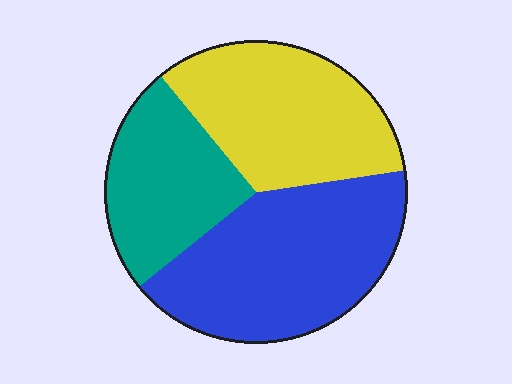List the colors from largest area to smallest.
From largest to smallest: blue, yellow, teal.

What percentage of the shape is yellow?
Yellow covers roughly 35% of the shape.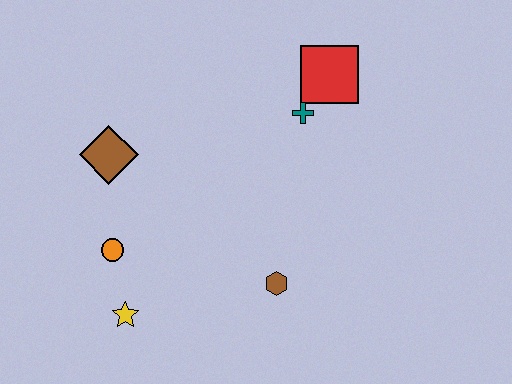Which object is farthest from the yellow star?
The red square is farthest from the yellow star.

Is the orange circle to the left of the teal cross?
Yes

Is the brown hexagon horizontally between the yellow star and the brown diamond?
No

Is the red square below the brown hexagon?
No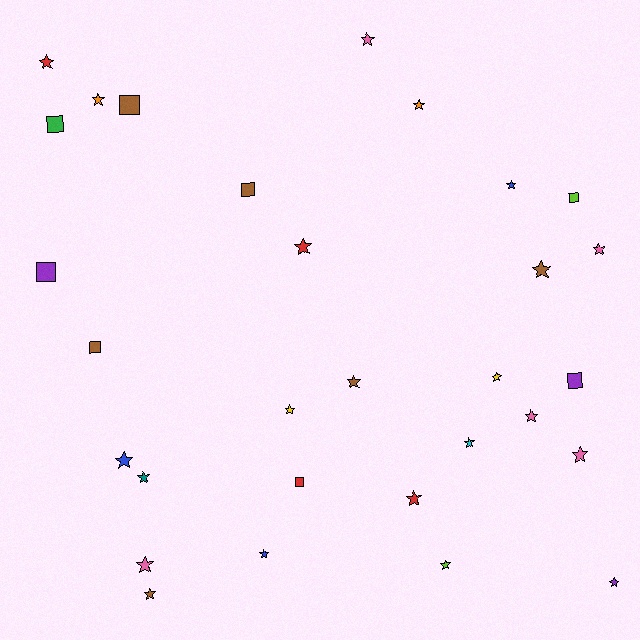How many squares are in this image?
There are 8 squares.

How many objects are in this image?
There are 30 objects.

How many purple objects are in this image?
There are 3 purple objects.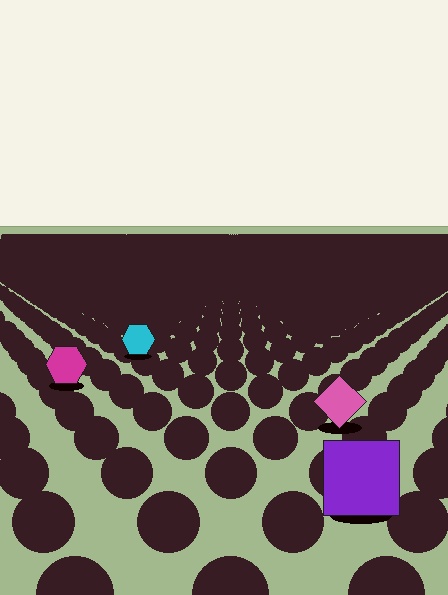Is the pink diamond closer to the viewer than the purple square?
No. The purple square is closer — you can tell from the texture gradient: the ground texture is coarser near it.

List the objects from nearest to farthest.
From nearest to farthest: the purple square, the pink diamond, the magenta hexagon, the cyan hexagon.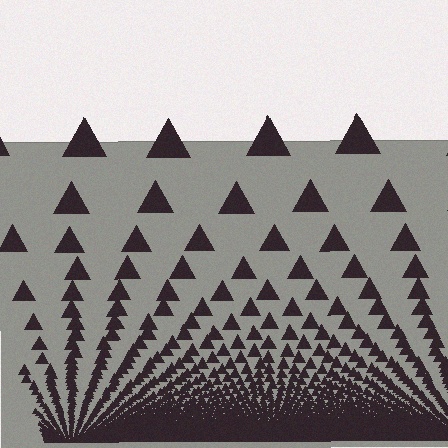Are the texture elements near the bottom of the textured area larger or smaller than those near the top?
Smaller. The gradient is inverted — elements near the bottom are smaller and denser.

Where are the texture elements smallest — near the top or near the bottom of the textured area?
Near the bottom.